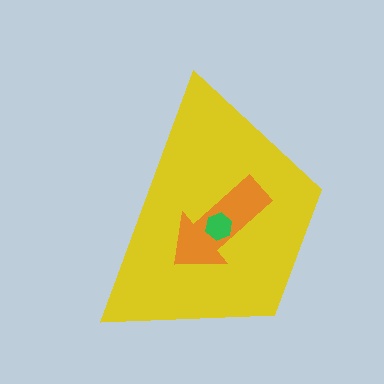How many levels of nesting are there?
3.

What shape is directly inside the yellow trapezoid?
The orange arrow.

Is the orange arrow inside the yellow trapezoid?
Yes.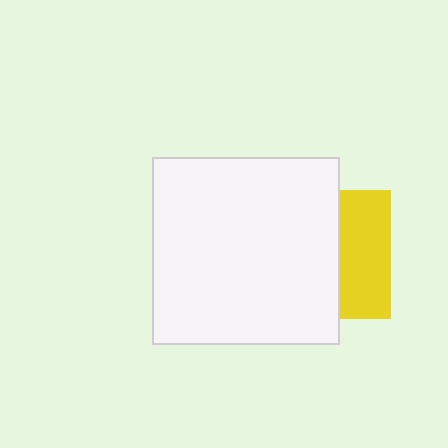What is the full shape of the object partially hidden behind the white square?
The partially hidden object is a yellow square.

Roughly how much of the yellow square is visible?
A small part of it is visible (roughly 40%).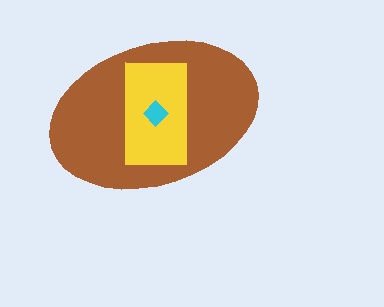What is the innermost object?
The cyan diamond.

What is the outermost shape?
The brown ellipse.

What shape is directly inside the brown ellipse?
The yellow rectangle.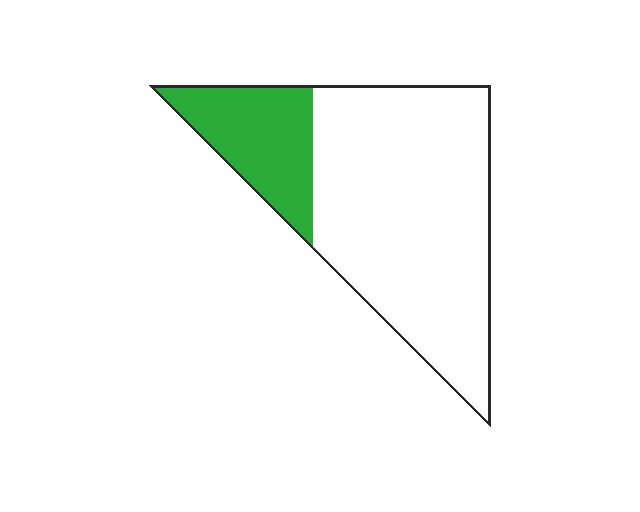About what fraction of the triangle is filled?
About one quarter (1/4).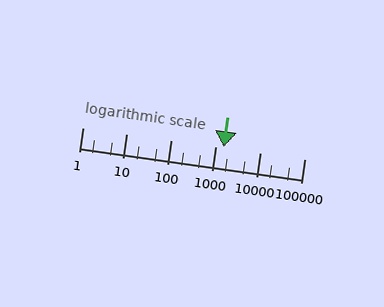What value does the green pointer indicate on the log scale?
The pointer indicates approximately 1500.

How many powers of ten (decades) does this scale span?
The scale spans 5 decades, from 1 to 100000.